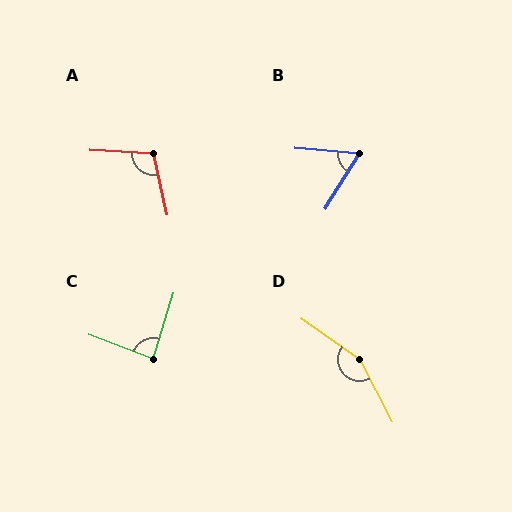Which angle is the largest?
D, at approximately 153 degrees.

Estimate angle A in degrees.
Approximately 106 degrees.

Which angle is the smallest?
B, at approximately 63 degrees.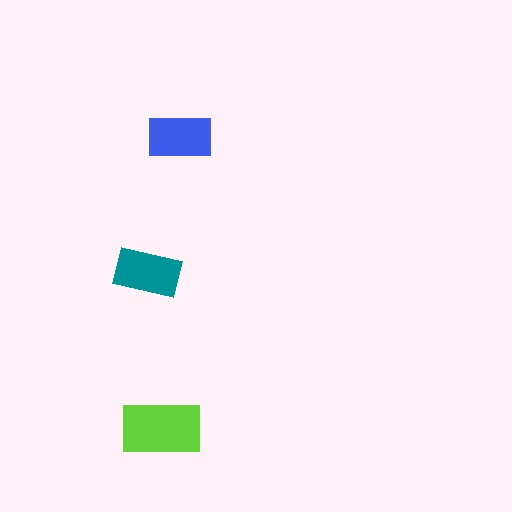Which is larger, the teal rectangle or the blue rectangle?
The teal one.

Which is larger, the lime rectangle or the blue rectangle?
The lime one.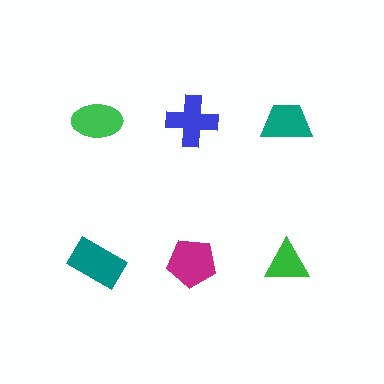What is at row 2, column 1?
A teal rectangle.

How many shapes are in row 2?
3 shapes.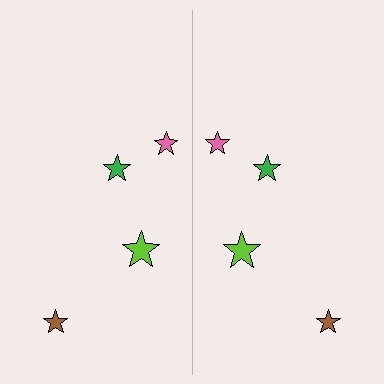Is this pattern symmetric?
Yes, this pattern has bilateral (reflection) symmetry.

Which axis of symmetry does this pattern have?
The pattern has a vertical axis of symmetry running through the center of the image.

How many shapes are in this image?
There are 8 shapes in this image.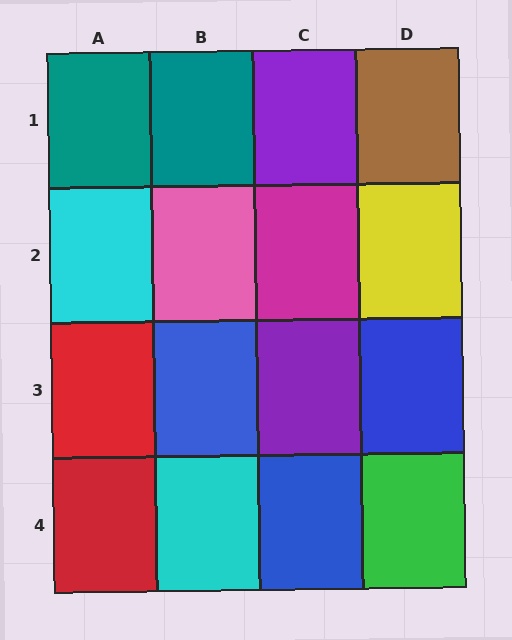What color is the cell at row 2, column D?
Yellow.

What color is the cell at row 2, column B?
Pink.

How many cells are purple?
2 cells are purple.